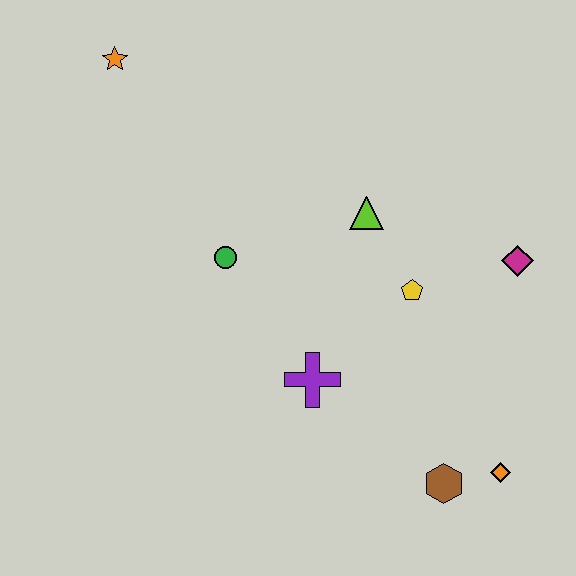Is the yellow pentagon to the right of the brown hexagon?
No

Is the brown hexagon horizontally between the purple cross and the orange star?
No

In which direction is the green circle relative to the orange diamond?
The green circle is to the left of the orange diamond.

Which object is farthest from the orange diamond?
The orange star is farthest from the orange diamond.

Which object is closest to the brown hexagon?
The orange diamond is closest to the brown hexagon.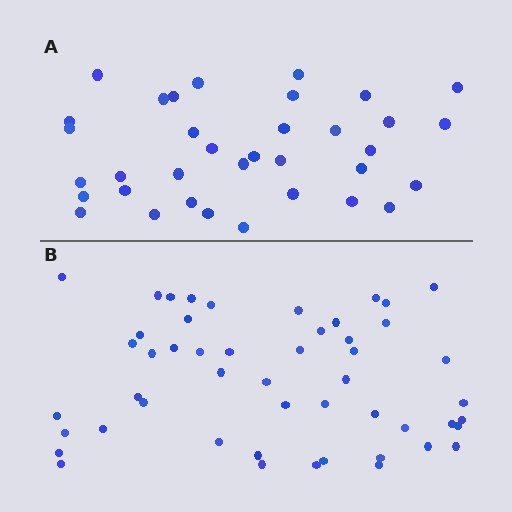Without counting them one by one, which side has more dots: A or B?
Region B (the bottom region) has more dots.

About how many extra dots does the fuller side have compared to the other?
Region B has approximately 15 more dots than region A.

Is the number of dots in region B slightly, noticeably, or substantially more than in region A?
Region B has noticeably more, but not dramatically so. The ratio is roughly 1.4 to 1.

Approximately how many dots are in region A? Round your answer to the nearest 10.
About 40 dots. (The exact count is 35, which rounds to 40.)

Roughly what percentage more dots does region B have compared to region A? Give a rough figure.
About 45% more.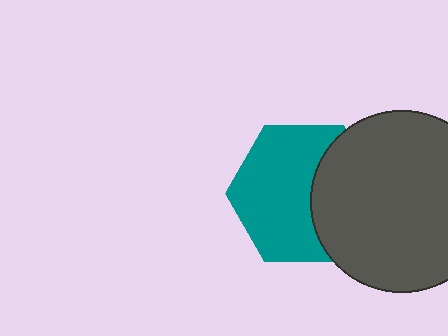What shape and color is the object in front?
The object in front is a dark gray circle.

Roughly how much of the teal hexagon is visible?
About half of it is visible (roughly 63%).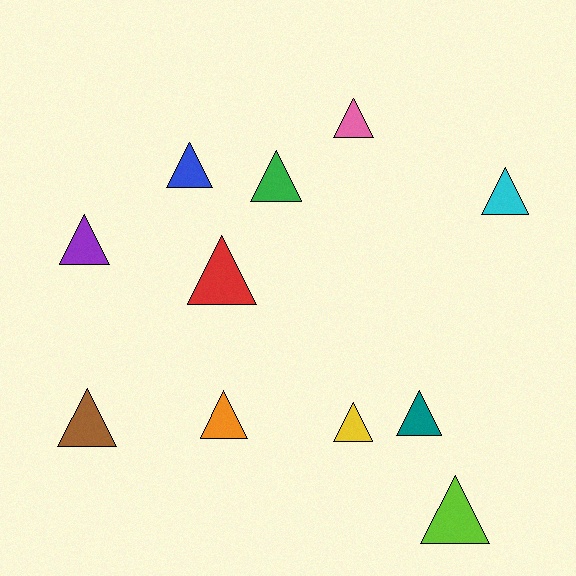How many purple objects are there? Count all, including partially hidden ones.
There is 1 purple object.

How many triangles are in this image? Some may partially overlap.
There are 11 triangles.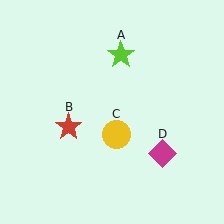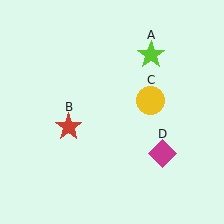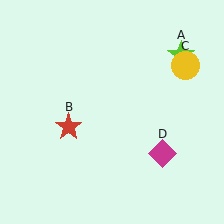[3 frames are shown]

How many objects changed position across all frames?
2 objects changed position: lime star (object A), yellow circle (object C).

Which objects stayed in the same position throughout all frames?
Red star (object B) and magenta diamond (object D) remained stationary.